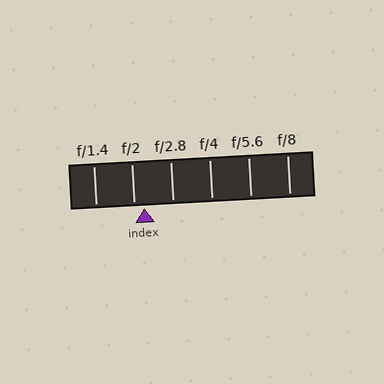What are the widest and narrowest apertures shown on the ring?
The widest aperture shown is f/1.4 and the narrowest is f/8.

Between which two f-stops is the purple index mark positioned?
The index mark is between f/2 and f/2.8.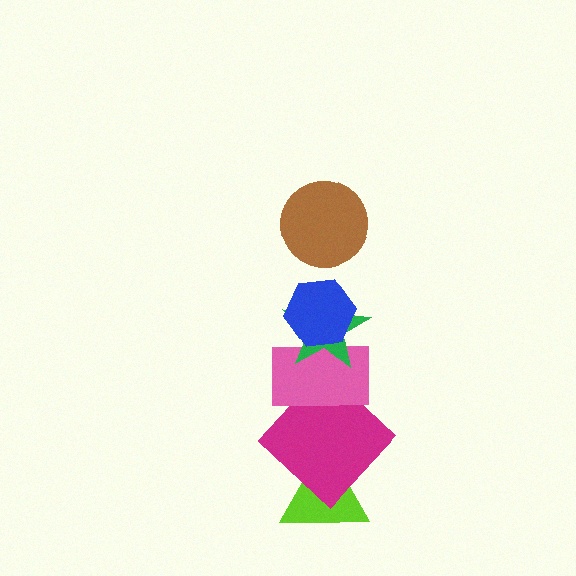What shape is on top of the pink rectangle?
The green star is on top of the pink rectangle.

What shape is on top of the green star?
The blue hexagon is on top of the green star.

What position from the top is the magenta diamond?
The magenta diamond is 5th from the top.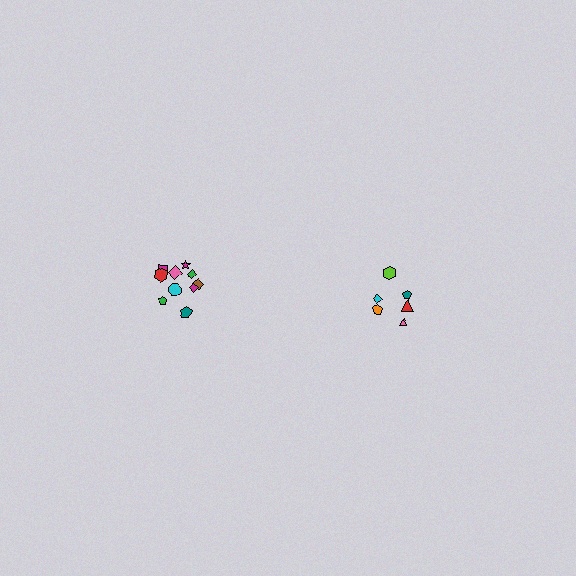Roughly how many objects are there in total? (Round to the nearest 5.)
Roughly 15 objects in total.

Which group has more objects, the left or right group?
The left group.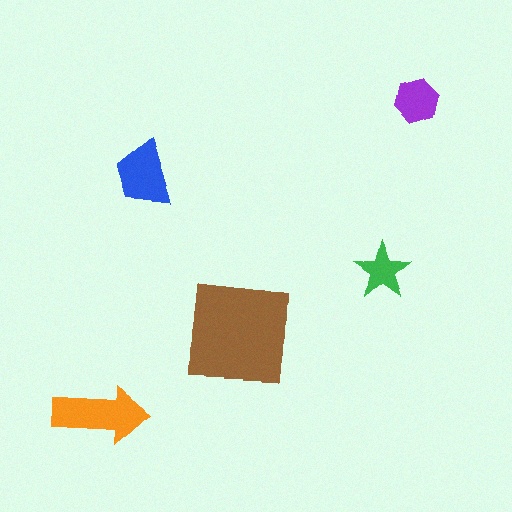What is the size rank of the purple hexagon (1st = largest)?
4th.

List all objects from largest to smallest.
The brown square, the orange arrow, the blue trapezoid, the purple hexagon, the green star.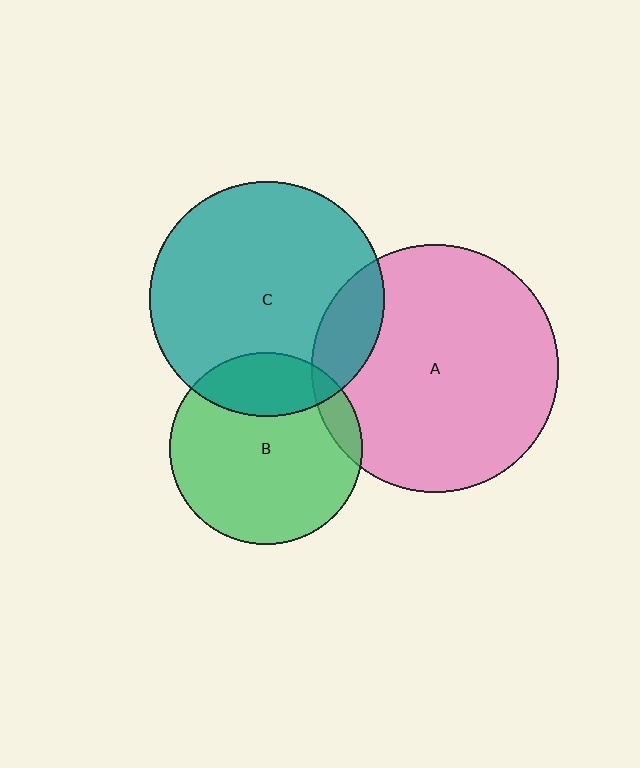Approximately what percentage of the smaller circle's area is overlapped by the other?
Approximately 25%.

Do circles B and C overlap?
Yes.